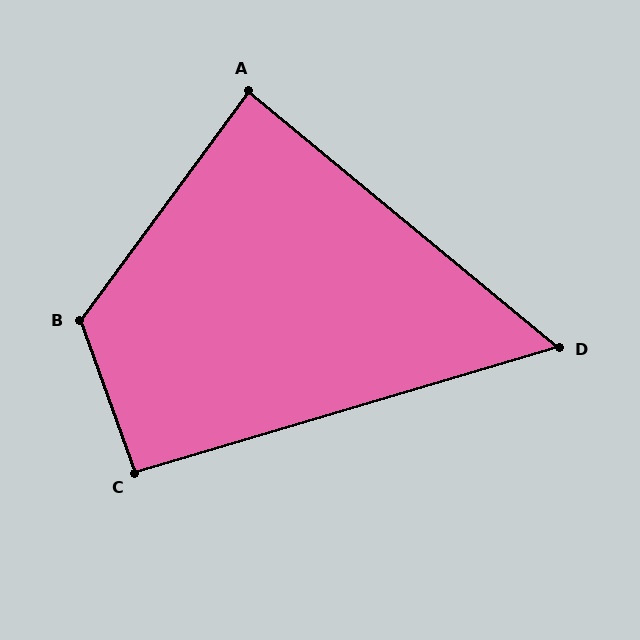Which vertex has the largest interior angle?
B, at approximately 124 degrees.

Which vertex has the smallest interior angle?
D, at approximately 56 degrees.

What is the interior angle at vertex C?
Approximately 93 degrees (approximately right).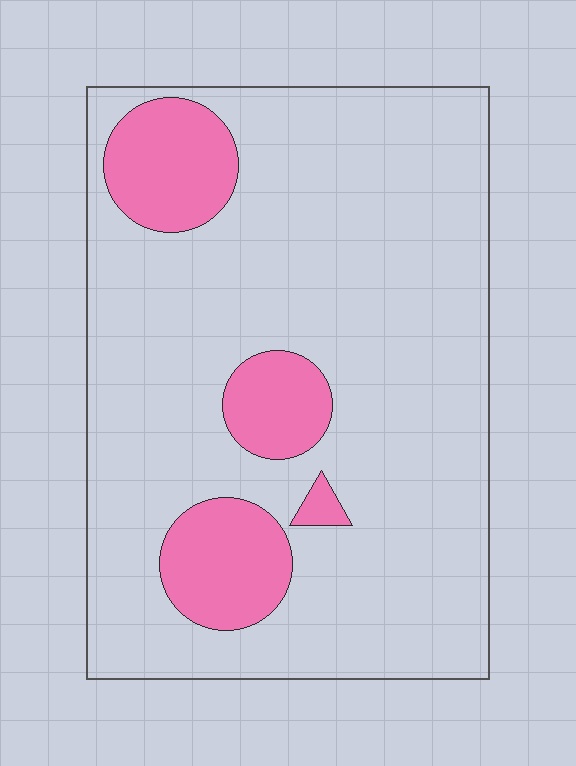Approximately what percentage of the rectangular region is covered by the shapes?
Approximately 15%.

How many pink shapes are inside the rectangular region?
4.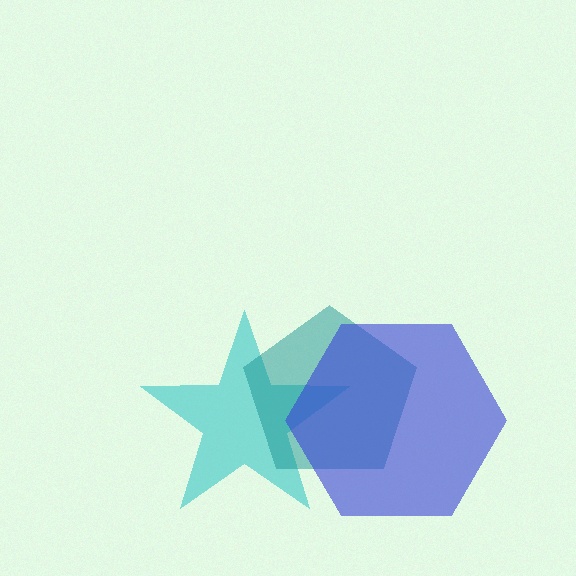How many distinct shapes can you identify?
There are 3 distinct shapes: a cyan star, a teal pentagon, a blue hexagon.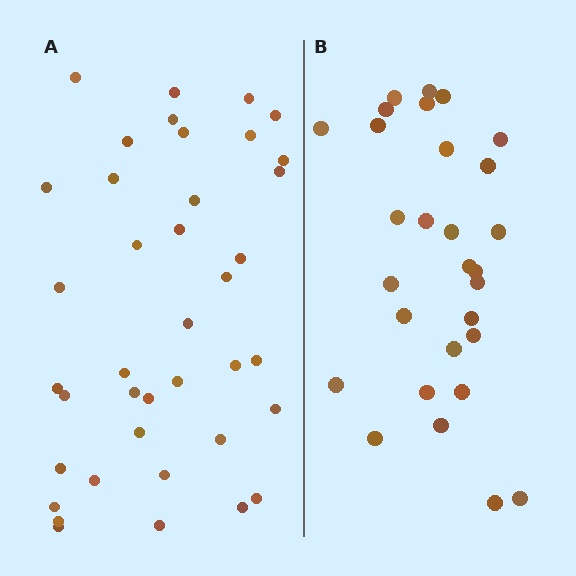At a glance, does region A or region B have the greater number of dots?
Region A (the left region) has more dots.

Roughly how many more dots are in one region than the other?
Region A has roughly 10 or so more dots than region B.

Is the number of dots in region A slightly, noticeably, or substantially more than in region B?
Region A has noticeably more, but not dramatically so. The ratio is roughly 1.3 to 1.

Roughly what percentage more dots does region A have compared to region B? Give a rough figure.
About 35% more.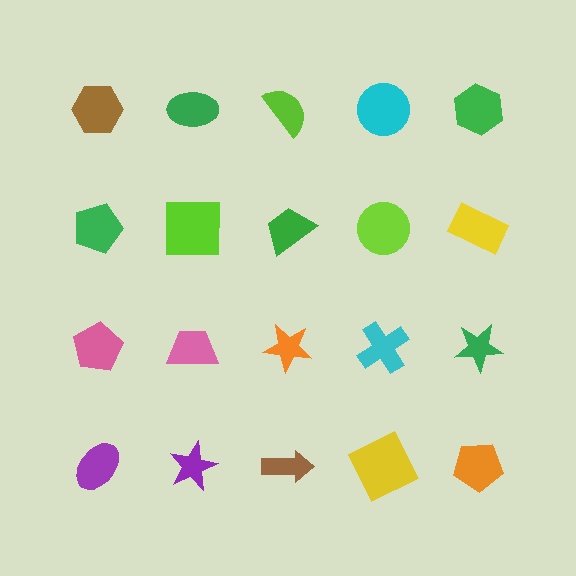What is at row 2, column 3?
A green trapezoid.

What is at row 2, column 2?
A lime square.